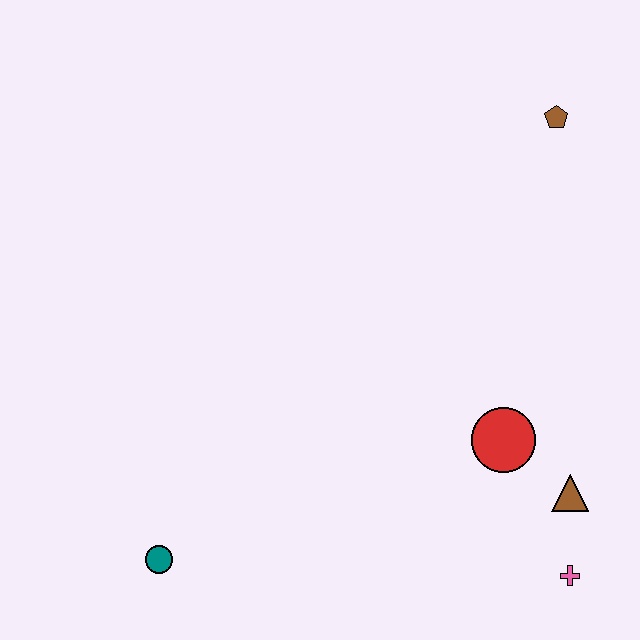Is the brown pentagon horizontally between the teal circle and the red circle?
No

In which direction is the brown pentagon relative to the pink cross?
The brown pentagon is above the pink cross.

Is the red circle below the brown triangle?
No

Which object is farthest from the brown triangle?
The teal circle is farthest from the brown triangle.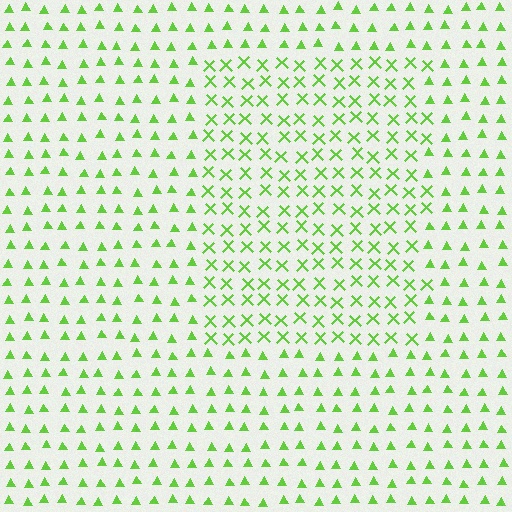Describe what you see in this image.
The image is filled with small lime elements arranged in a uniform grid. A rectangle-shaped region contains X marks, while the surrounding area contains triangles. The boundary is defined purely by the change in element shape.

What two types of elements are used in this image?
The image uses X marks inside the rectangle region and triangles outside it.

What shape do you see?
I see a rectangle.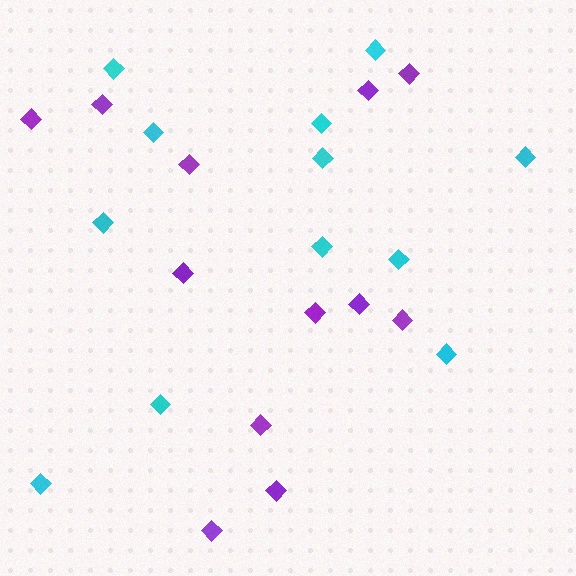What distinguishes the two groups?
There are 2 groups: one group of purple diamonds (12) and one group of cyan diamonds (12).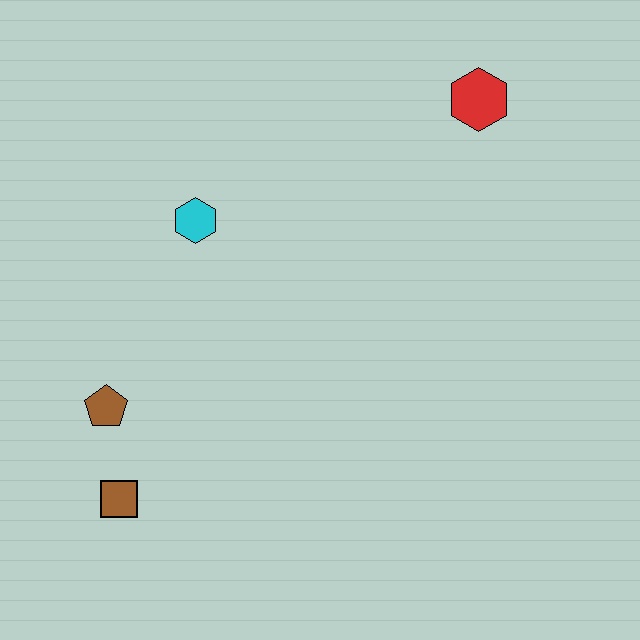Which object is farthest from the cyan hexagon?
The red hexagon is farthest from the cyan hexagon.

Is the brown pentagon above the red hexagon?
No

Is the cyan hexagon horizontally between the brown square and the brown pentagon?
No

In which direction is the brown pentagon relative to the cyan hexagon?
The brown pentagon is below the cyan hexagon.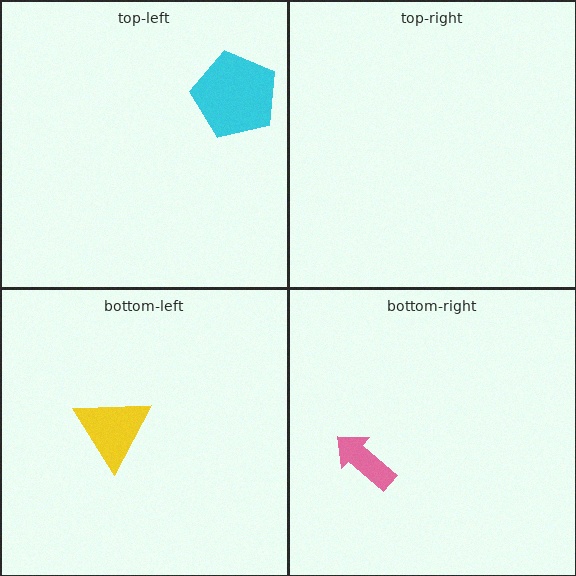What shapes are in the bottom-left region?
The yellow triangle.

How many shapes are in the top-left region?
1.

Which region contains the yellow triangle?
The bottom-left region.